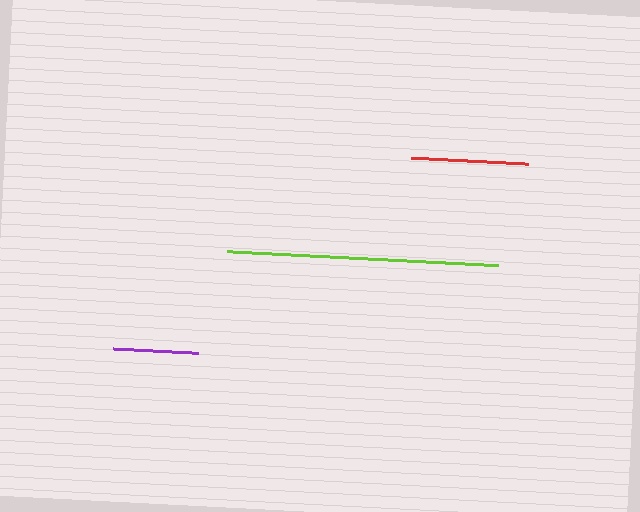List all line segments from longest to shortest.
From longest to shortest: lime, red, purple.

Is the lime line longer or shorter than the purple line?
The lime line is longer than the purple line.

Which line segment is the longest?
The lime line is the longest at approximately 271 pixels.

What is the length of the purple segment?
The purple segment is approximately 85 pixels long.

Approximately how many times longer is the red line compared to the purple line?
The red line is approximately 1.4 times the length of the purple line.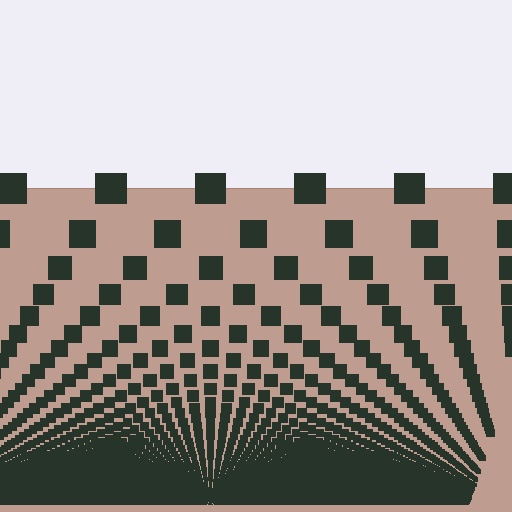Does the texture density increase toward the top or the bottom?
Density increases toward the bottom.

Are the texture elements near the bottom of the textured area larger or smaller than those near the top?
Smaller. The gradient is inverted — elements near the bottom are smaller and denser.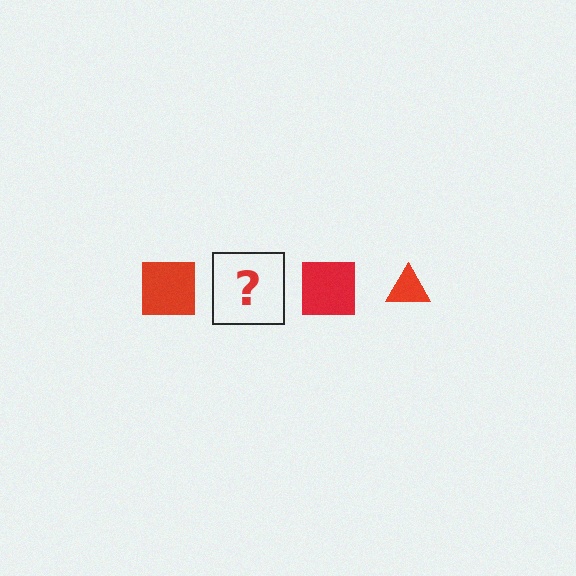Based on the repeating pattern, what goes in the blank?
The blank should be a red triangle.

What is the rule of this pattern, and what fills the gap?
The rule is that the pattern cycles through square, triangle shapes in red. The gap should be filled with a red triangle.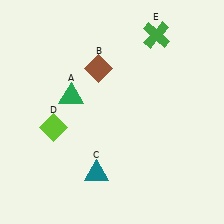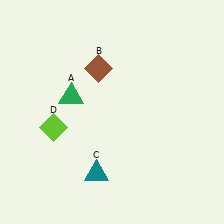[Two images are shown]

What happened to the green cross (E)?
The green cross (E) was removed in Image 2. It was in the top-right area of Image 1.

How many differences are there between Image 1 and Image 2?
There is 1 difference between the two images.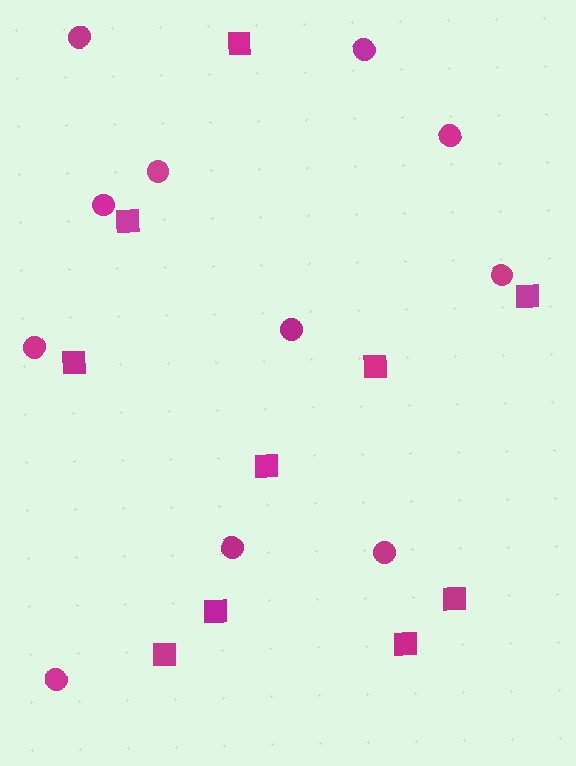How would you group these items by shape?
There are 2 groups: one group of circles (11) and one group of squares (10).